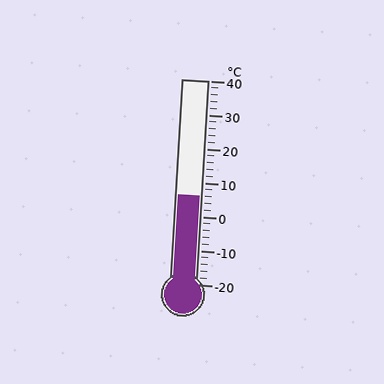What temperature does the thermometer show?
The thermometer shows approximately 6°C.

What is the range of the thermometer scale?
The thermometer scale ranges from -20°C to 40°C.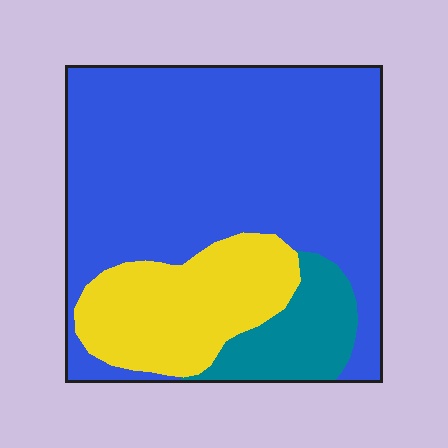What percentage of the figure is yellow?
Yellow takes up about one fifth (1/5) of the figure.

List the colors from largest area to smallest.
From largest to smallest: blue, yellow, teal.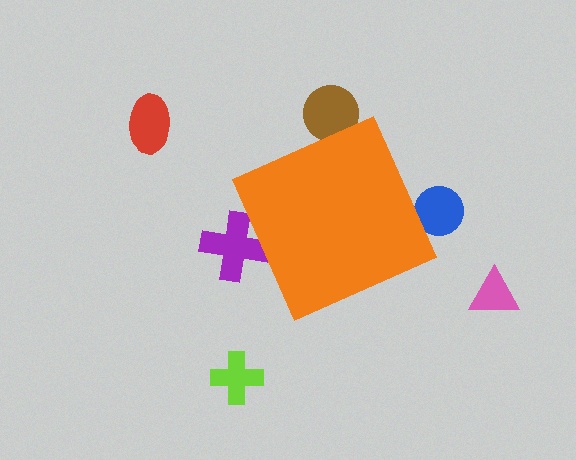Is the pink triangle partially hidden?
No, the pink triangle is fully visible.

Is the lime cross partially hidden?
No, the lime cross is fully visible.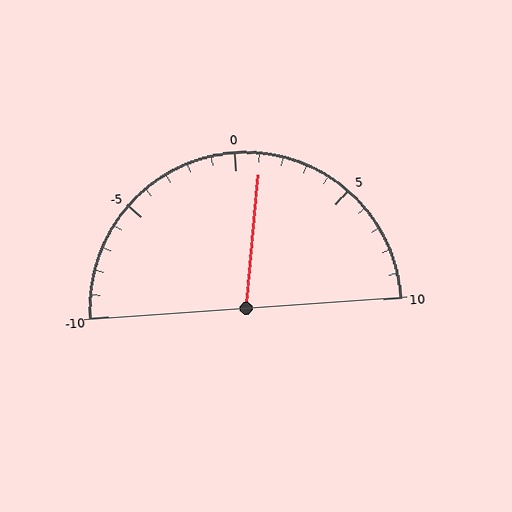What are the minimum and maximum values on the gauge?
The gauge ranges from -10 to 10.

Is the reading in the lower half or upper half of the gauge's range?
The reading is in the upper half of the range (-10 to 10).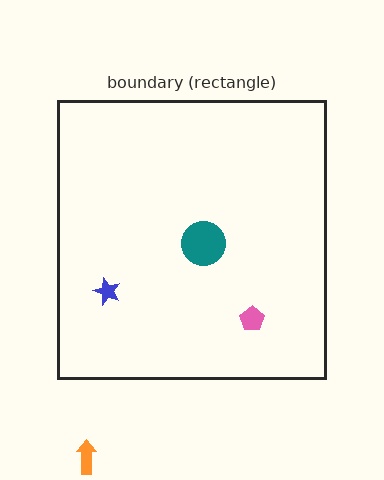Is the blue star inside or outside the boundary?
Inside.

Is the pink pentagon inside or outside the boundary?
Inside.